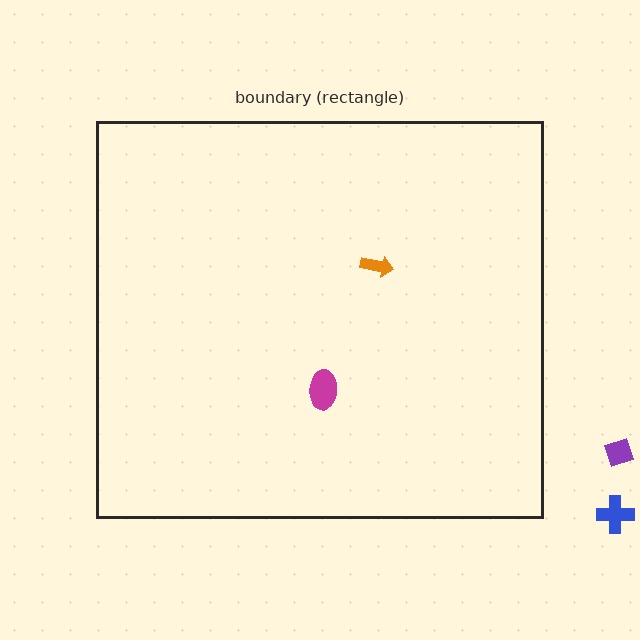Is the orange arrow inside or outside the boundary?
Inside.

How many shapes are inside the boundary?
2 inside, 2 outside.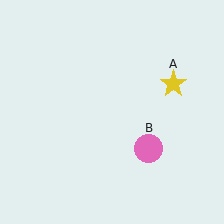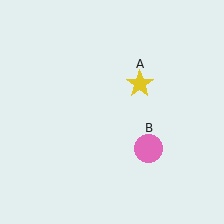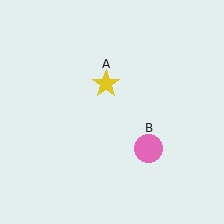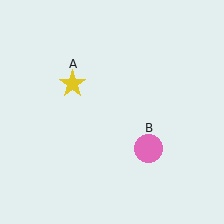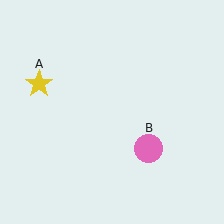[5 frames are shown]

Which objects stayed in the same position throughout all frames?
Pink circle (object B) remained stationary.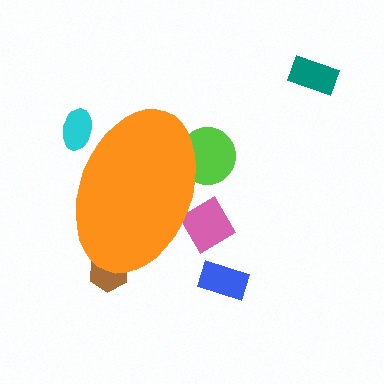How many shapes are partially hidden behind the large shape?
4 shapes are partially hidden.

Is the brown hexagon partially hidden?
Yes, the brown hexagon is partially hidden behind the orange ellipse.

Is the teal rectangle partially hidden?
No, the teal rectangle is fully visible.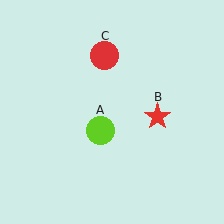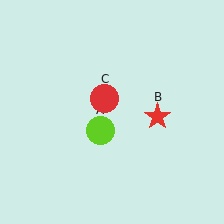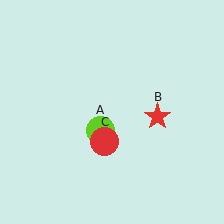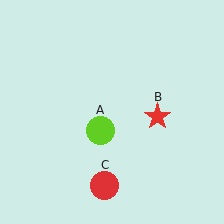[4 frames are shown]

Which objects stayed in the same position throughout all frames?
Lime circle (object A) and red star (object B) remained stationary.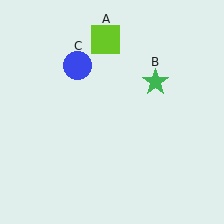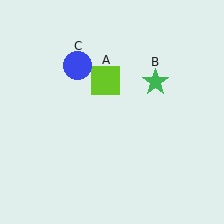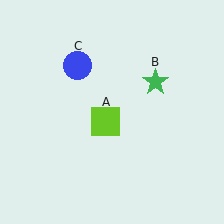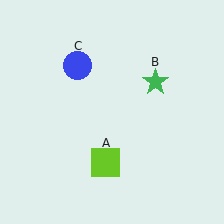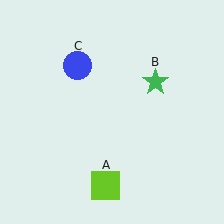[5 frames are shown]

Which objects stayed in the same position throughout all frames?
Green star (object B) and blue circle (object C) remained stationary.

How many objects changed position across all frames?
1 object changed position: lime square (object A).